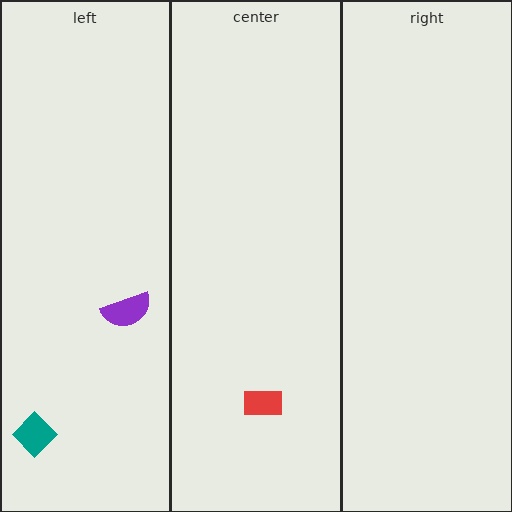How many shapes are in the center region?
1.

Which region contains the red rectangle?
The center region.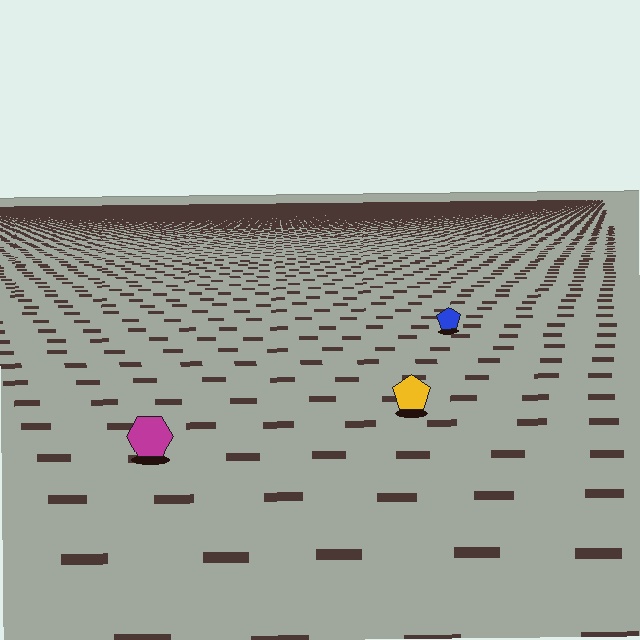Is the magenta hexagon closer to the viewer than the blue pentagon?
Yes. The magenta hexagon is closer — you can tell from the texture gradient: the ground texture is coarser near it.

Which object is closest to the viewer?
The magenta hexagon is closest. The texture marks near it are larger and more spread out.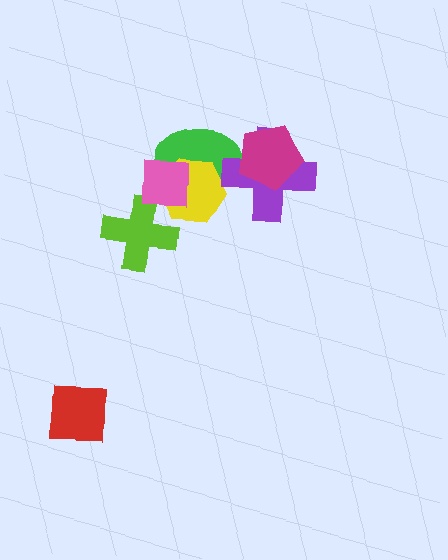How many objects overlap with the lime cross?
1 object overlaps with the lime cross.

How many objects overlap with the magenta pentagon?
1 object overlaps with the magenta pentagon.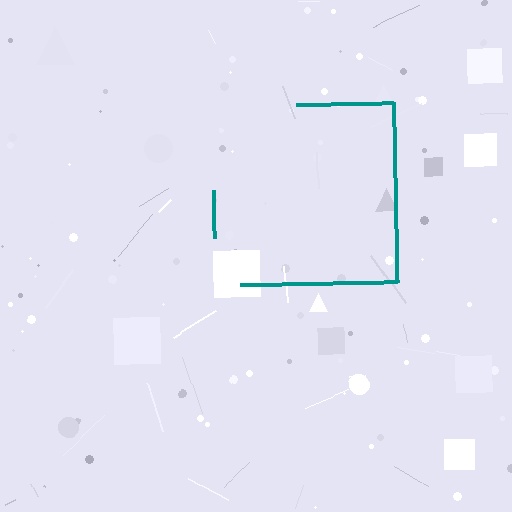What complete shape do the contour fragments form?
The contour fragments form a square.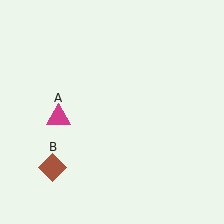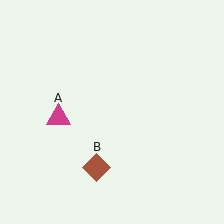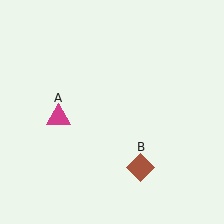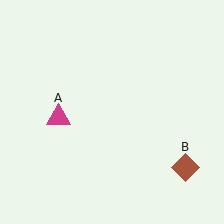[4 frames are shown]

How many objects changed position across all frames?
1 object changed position: brown diamond (object B).